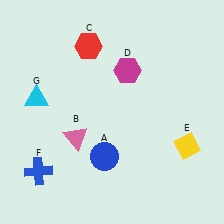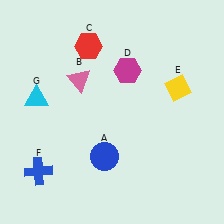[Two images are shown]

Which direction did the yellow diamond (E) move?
The yellow diamond (E) moved up.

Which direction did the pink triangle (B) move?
The pink triangle (B) moved up.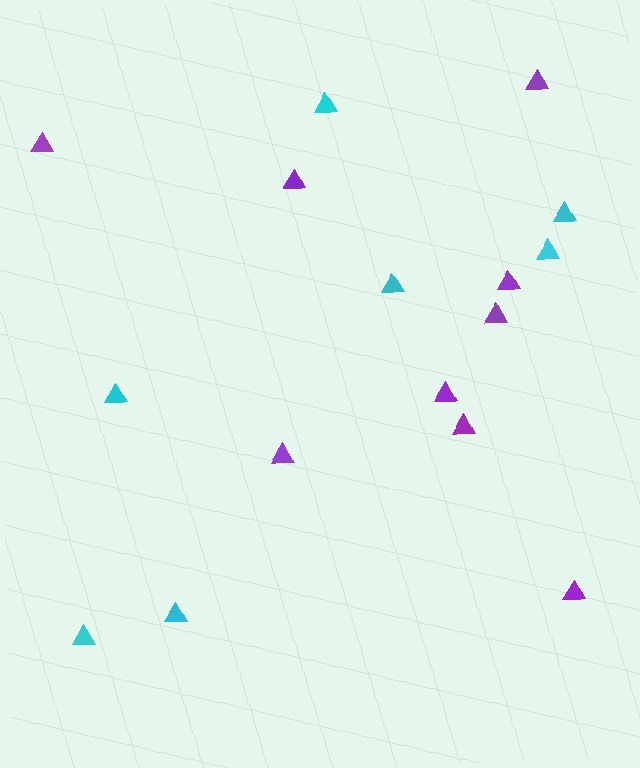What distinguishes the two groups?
There are 2 groups: one group of purple triangles (9) and one group of cyan triangles (7).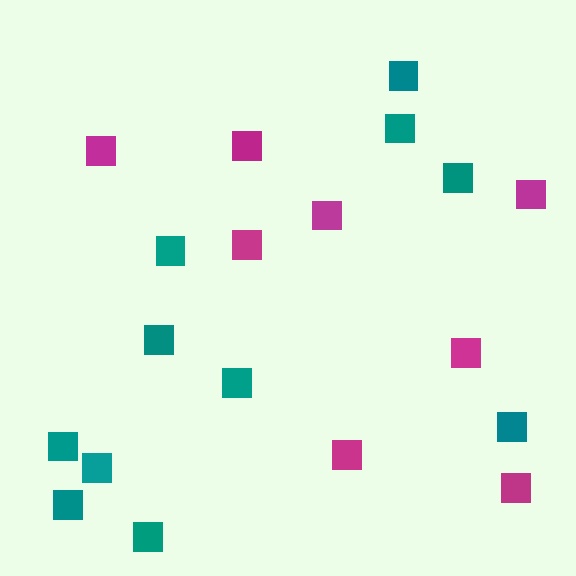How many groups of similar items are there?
There are 2 groups: one group of magenta squares (8) and one group of teal squares (11).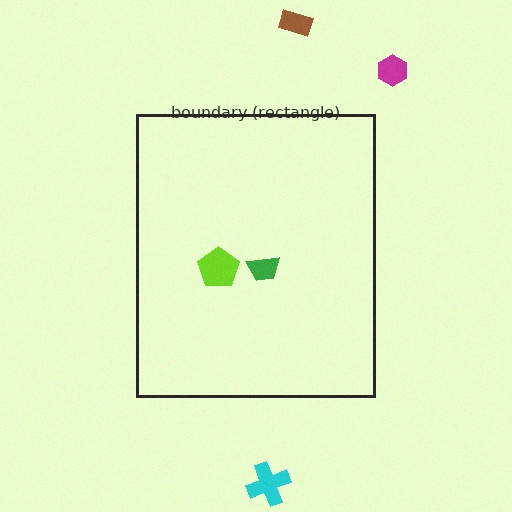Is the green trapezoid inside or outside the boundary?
Inside.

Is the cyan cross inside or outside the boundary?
Outside.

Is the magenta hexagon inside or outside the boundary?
Outside.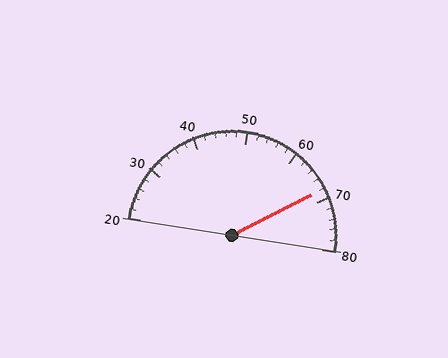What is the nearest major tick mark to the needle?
The nearest major tick mark is 70.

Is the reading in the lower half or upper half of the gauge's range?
The reading is in the upper half of the range (20 to 80).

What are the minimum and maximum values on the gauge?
The gauge ranges from 20 to 80.